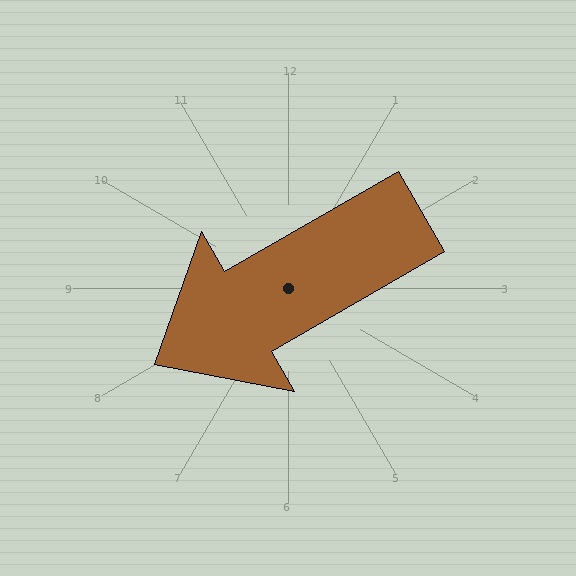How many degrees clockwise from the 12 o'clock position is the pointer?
Approximately 240 degrees.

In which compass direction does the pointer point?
Southwest.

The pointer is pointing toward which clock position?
Roughly 8 o'clock.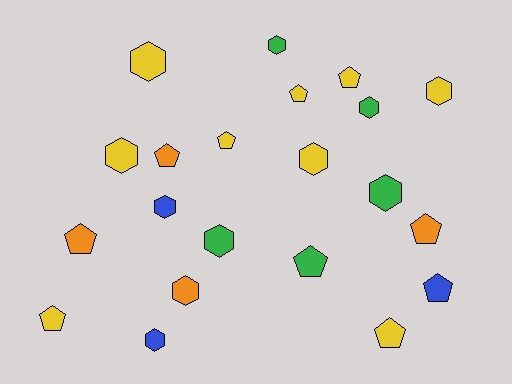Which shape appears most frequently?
Hexagon, with 11 objects.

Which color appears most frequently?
Yellow, with 9 objects.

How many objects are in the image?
There are 21 objects.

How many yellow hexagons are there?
There are 4 yellow hexagons.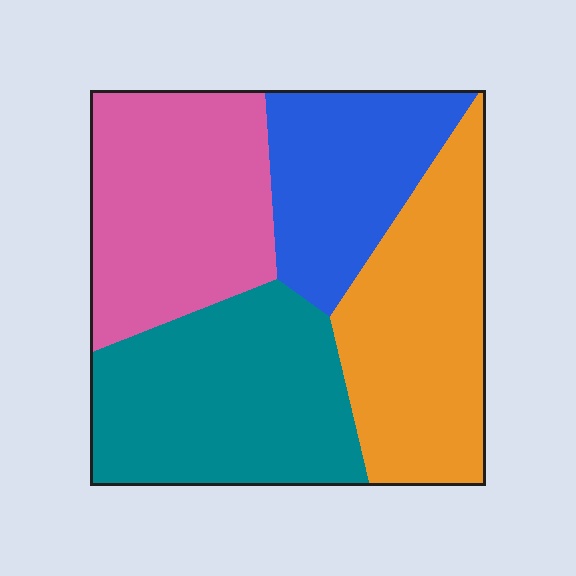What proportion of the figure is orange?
Orange takes up about one quarter (1/4) of the figure.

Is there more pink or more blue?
Pink.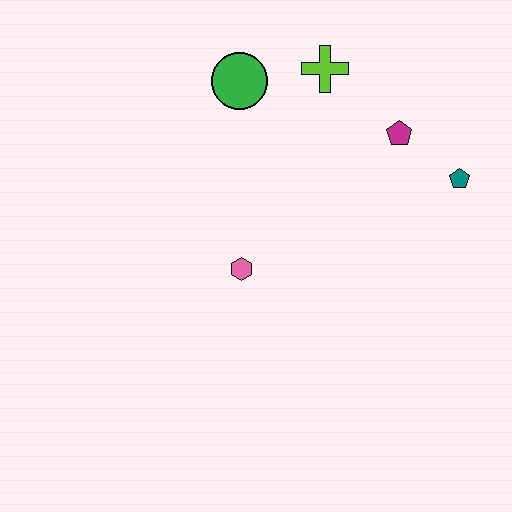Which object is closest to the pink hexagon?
The green circle is closest to the pink hexagon.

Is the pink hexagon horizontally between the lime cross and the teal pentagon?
No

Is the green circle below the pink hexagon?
No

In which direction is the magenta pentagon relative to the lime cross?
The magenta pentagon is to the right of the lime cross.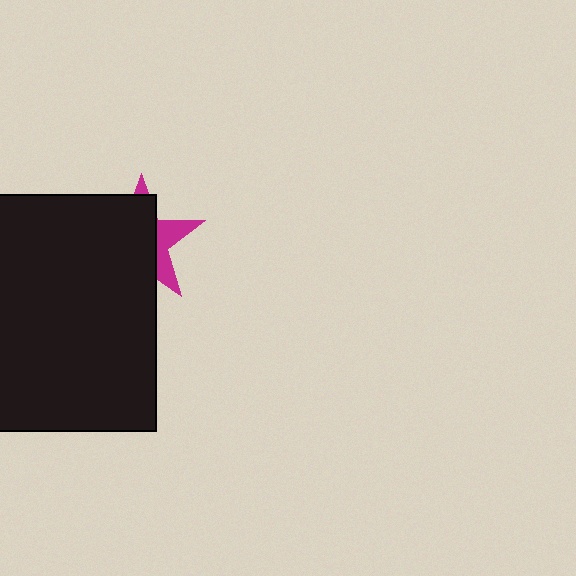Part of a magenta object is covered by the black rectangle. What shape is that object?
It is a star.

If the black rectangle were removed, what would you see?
You would see the complete magenta star.